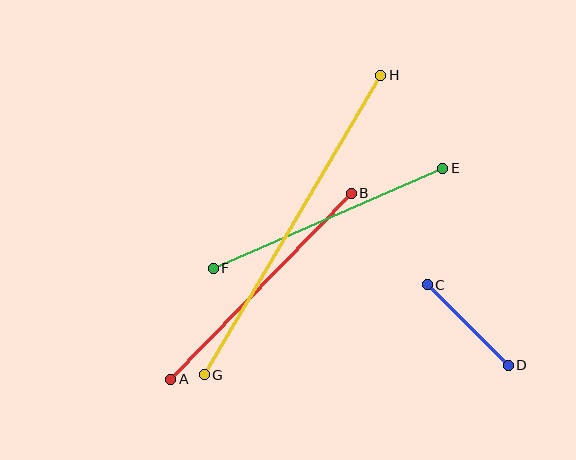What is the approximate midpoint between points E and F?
The midpoint is at approximately (328, 218) pixels.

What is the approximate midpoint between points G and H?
The midpoint is at approximately (293, 225) pixels.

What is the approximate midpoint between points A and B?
The midpoint is at approximately (261, 286) pixels.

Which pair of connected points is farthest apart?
Points G and H are farthest apart.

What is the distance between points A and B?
The distance is approximately 259 pixels.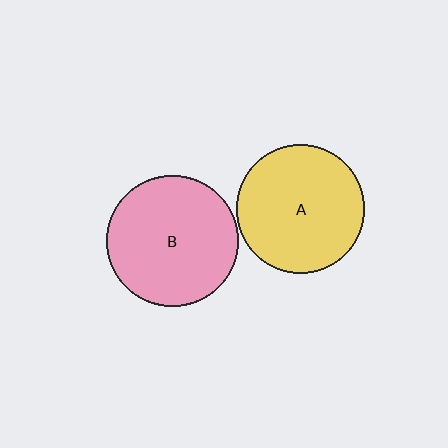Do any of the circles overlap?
No, none of the circles overlap.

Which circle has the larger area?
Circle B (pink).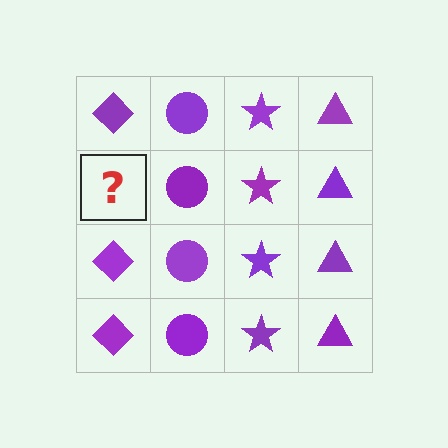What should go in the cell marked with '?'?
The missing cell should contain a purple diamond.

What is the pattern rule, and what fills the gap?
The rule is that each column has a consistent shape. The gap should be filled with a purple diamond.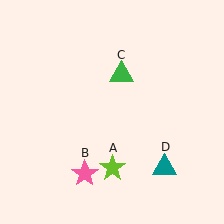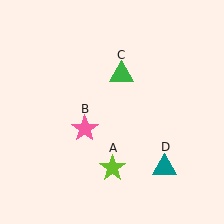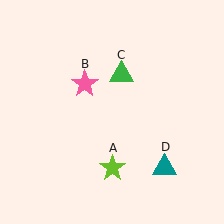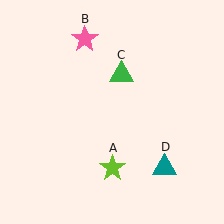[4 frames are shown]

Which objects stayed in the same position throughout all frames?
Lime star (object A) and green triangle (object C) and teal triangle (object D) remained stationary.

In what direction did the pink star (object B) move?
The pink star (object B) moved up.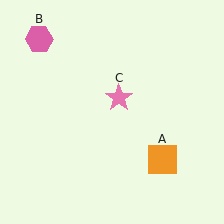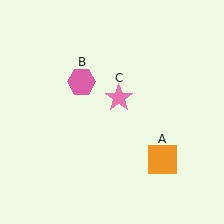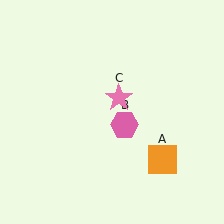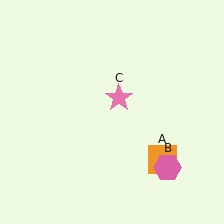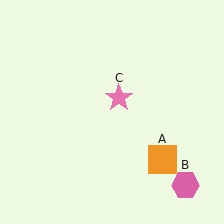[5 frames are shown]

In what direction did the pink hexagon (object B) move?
The pink hexagon (object B) moved down and to the right.